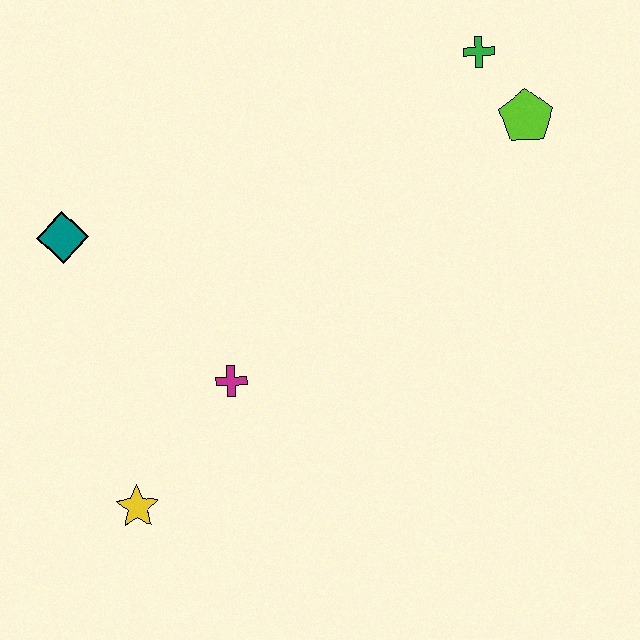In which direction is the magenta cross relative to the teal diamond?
The magenta cross is to the right of the teal diamond.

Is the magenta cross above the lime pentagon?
No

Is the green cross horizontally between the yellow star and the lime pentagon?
Yes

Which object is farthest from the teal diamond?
The lime pentagon is farthest from the teal diamond.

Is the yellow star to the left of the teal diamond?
No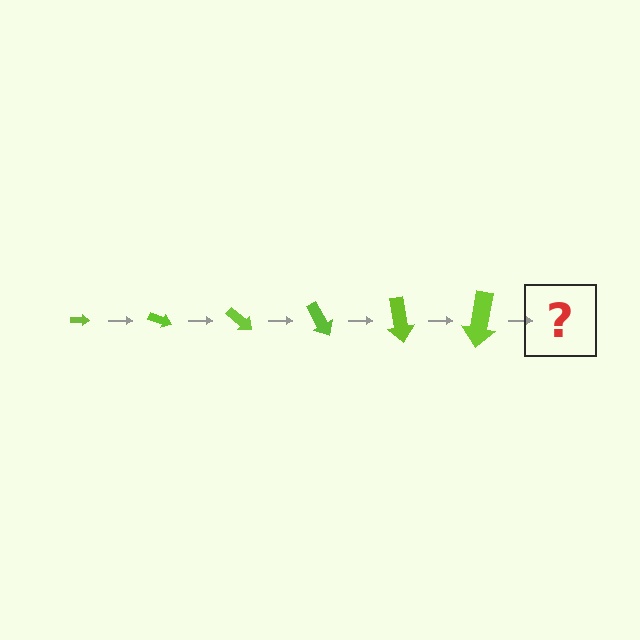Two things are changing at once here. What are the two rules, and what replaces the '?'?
The two rules are that the arrow grows larger each step and it rotates 20 degrees each step. The '?' should be an arrow, larger than the previous one and rotated 120 degrees from the start.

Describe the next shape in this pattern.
It should be an arrow, larger than the previous one and rotated 120 degrees from the start.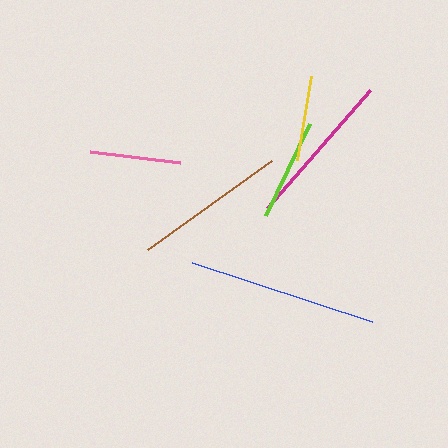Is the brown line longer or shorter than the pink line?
The brown line is longer than the pink line.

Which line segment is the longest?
The blue line is the longest at approximately 189 pixels.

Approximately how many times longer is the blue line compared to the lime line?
The blue line is approximately 1.9 times the length of the lime line.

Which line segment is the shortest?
The yellow line is the shortest at approximately 84 pixels.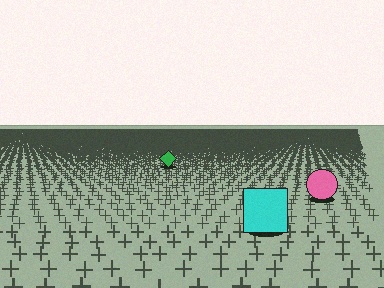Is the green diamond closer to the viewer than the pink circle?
No. The pink circle is closer — you can tell from the texture gradient: the ground texture is coarser near it.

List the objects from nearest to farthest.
From nearest to farthest: the cyan square, the pink circle, the green diamond.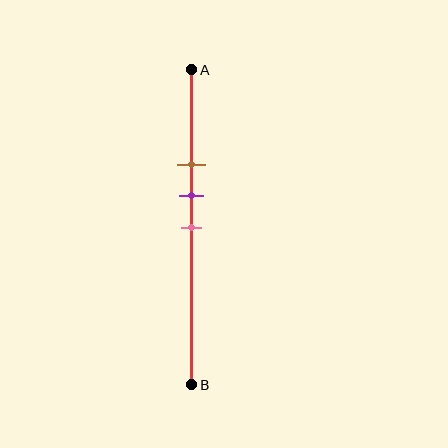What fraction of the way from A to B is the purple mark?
The purple mark is approximately 40% (0.4) of the way from A to B.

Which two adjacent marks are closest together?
The purple and pink marks are the closest adjacent pair.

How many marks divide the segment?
There are 3 marks dividing the segment.